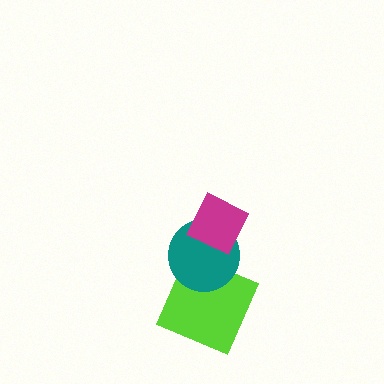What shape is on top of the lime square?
The teal circle is on top of the lime square.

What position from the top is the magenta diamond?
The magenta diamond is 1st from the top.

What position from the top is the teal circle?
The teal circle is 2nd from the top.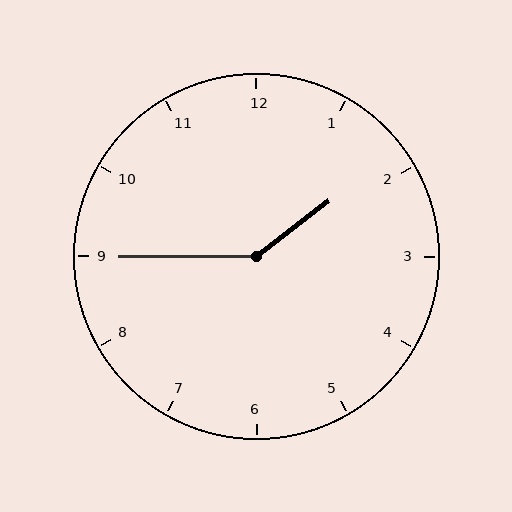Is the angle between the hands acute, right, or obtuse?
It is obtuse.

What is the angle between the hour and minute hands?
Approximately 142 degrees.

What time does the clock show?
1:45.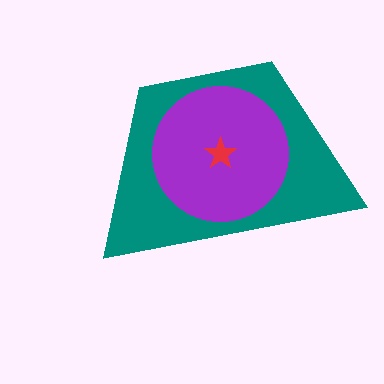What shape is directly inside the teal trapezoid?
The purple circle.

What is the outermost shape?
The teal trapezoid.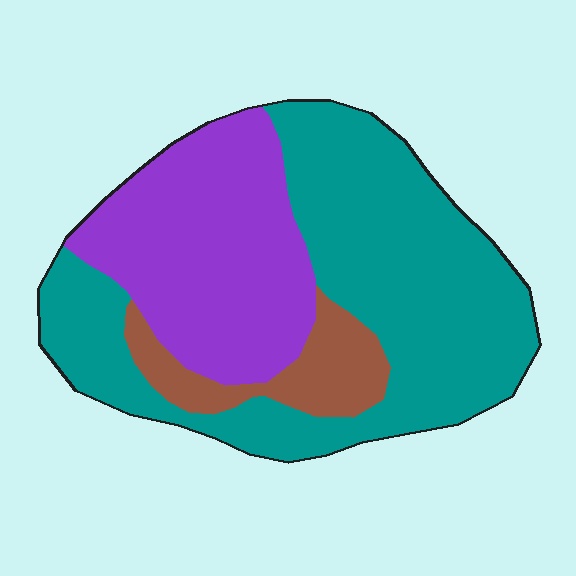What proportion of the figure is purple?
Purple covers roughly 35% of the figure.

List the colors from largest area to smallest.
From largest to smallest: teal, purple, brown.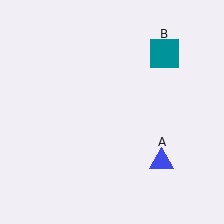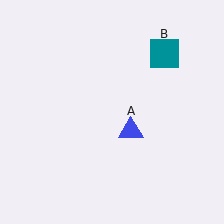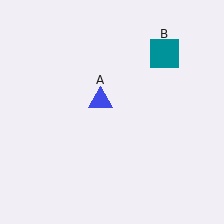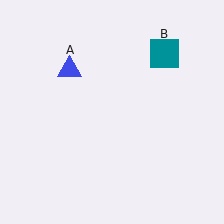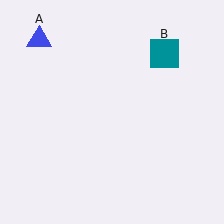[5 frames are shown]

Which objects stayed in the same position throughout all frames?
Teal square (object B) remained stationary.